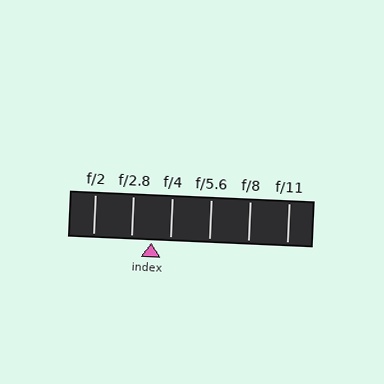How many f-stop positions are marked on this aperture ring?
There are 6 f-stop positions marked.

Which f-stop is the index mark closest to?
The index mark is closest to f/4.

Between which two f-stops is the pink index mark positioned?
The index mark is between f/2.8 and f/4.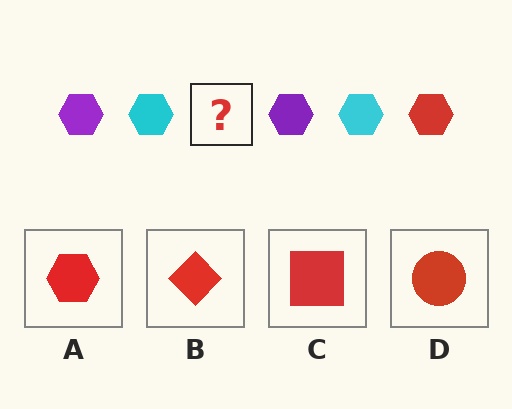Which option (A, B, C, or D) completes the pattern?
A.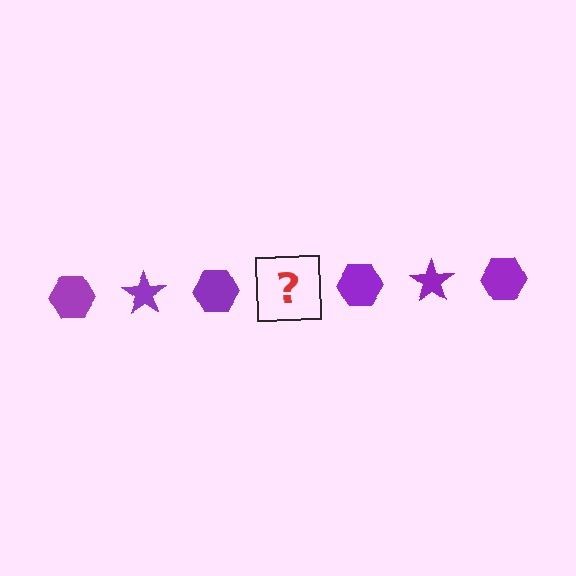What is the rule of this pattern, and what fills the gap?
The rule is that the pattern cycles through hexagon, star shapes in purple. The gap should be filled with a purple star.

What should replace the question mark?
The question mark should be replaced with a purple star.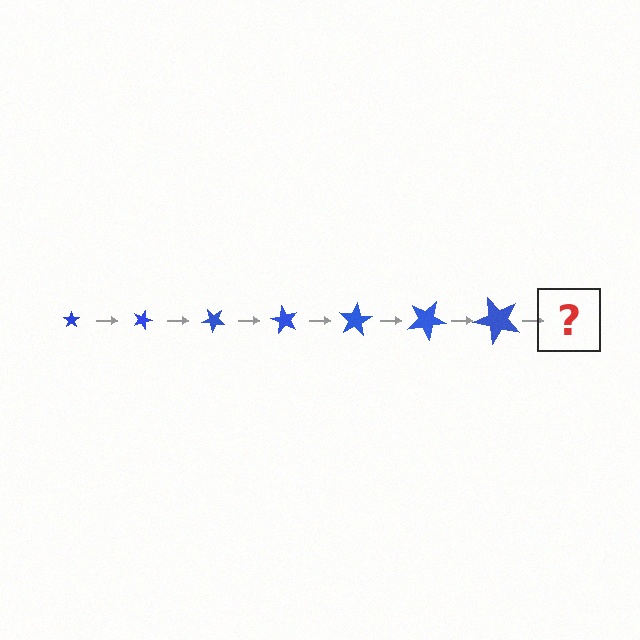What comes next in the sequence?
The next element should be a star, larger than the previous one and rotated 140 degrees from the start.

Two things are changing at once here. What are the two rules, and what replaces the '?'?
The two rules are that the star grows larger each step and it rotates 20 degrees each step. The '?' should be a star, larger than the previous one and rotated 140 degrees from the start.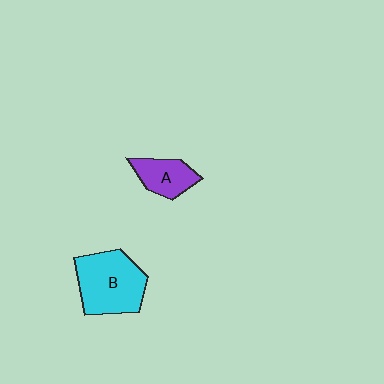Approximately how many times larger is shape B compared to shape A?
Approximately 1.9 times.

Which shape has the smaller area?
Shape A (purple).